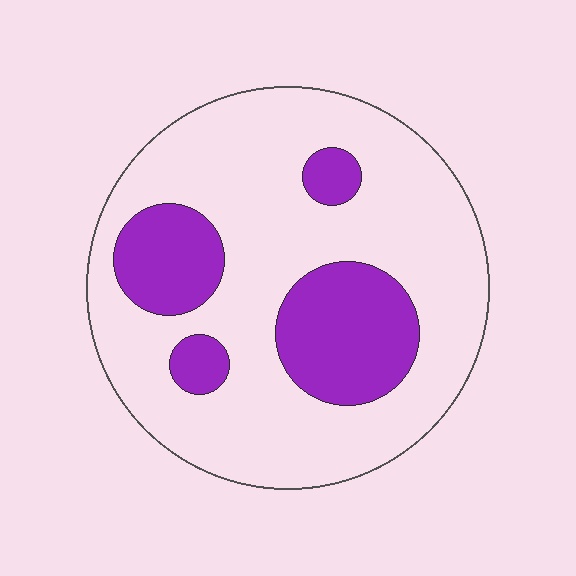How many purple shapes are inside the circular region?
4.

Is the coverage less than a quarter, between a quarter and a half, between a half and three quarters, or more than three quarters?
Between a quarter and a half.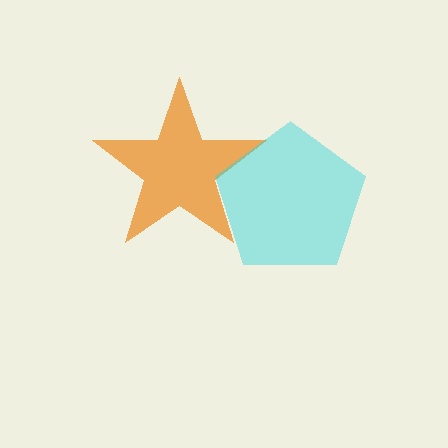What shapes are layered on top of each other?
The layered shapes are: an orange star, a cyan pentagon.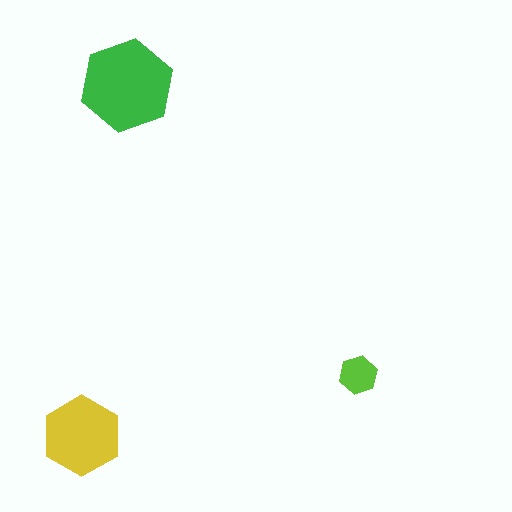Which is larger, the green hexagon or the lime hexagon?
The green one.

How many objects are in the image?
There are 3 objects in the image.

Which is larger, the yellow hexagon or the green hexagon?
The green one.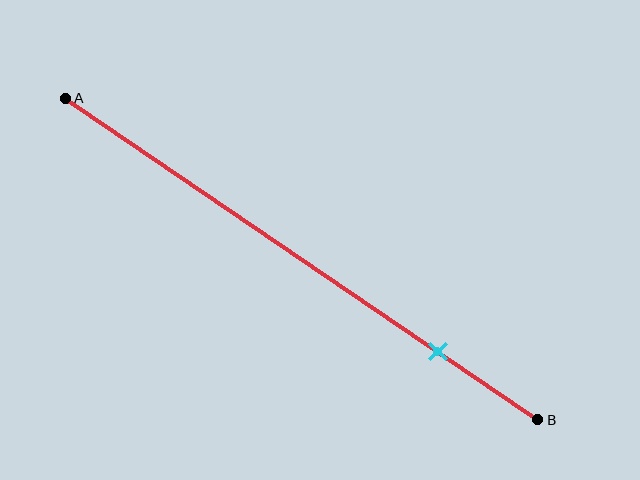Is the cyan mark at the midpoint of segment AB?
No, the mark is at about 80% from A, not at the 50% midpoint.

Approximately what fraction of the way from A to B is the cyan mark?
The cyan mark is approximately 80% of the way from A to B.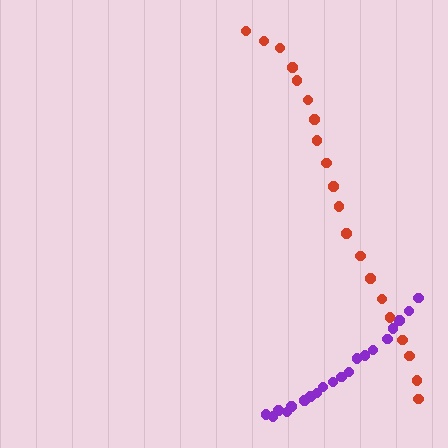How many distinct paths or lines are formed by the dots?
There are 2 distinct paths.